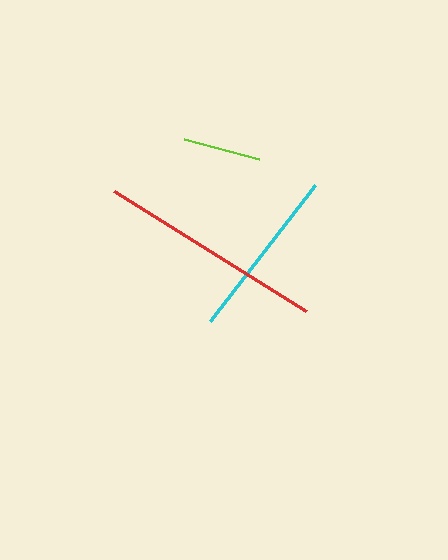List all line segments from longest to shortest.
From longest to shortest: red, cyan, lime.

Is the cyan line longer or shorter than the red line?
The red line is longer than the cyan line.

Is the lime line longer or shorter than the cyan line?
The cyan line is longer than the lime line.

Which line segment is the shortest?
The lime line is the shortest at approximately 78 pixels.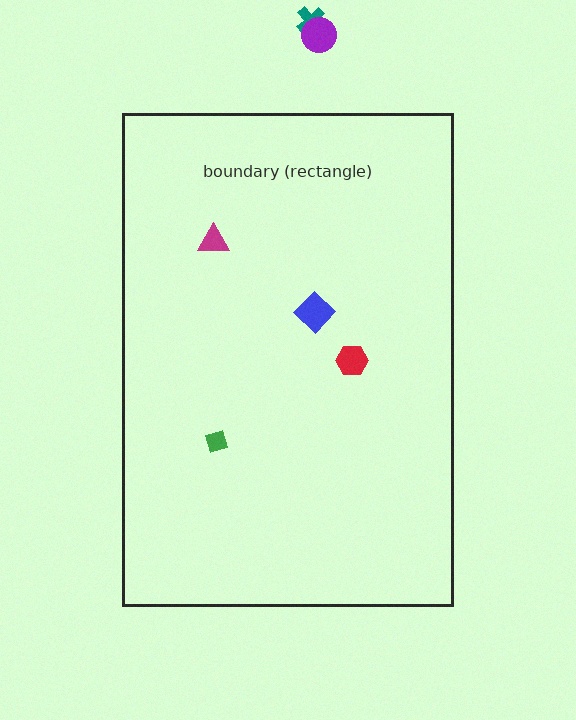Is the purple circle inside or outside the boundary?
Outside.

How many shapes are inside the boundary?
4 inside, 2 outside.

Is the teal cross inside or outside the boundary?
Outside.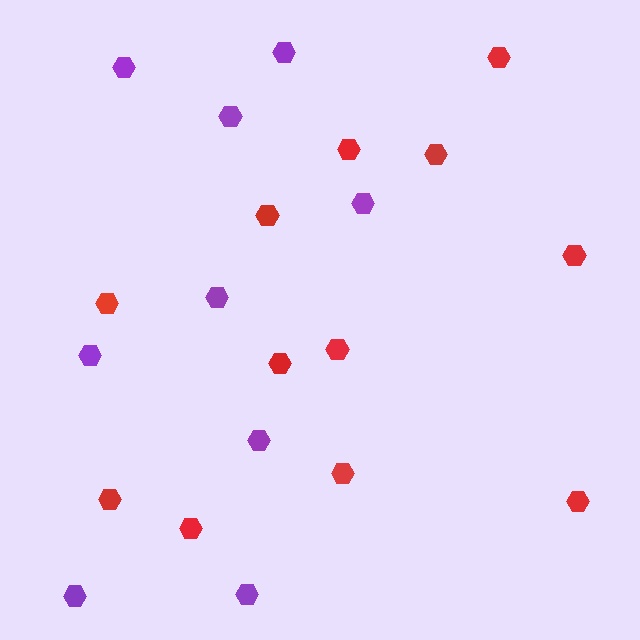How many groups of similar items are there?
There are 2 groups: one group of red hexagons (12) and one group of purple hexagons (9).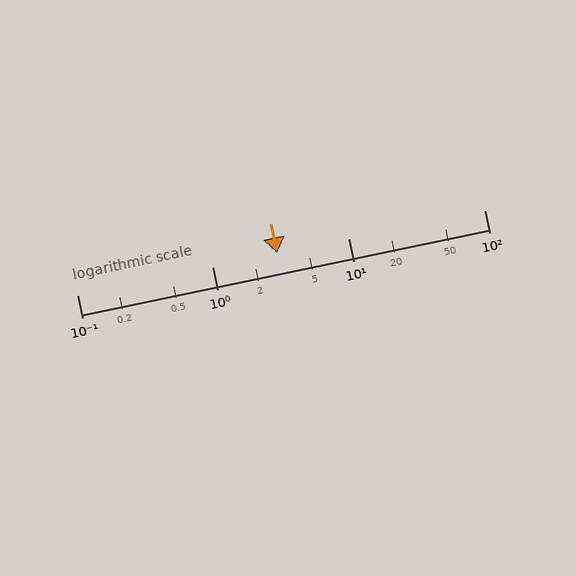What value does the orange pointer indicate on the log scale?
The pointer indicates approximately 3.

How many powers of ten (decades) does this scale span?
The scale spans 3 decades, from 0.1 to 100.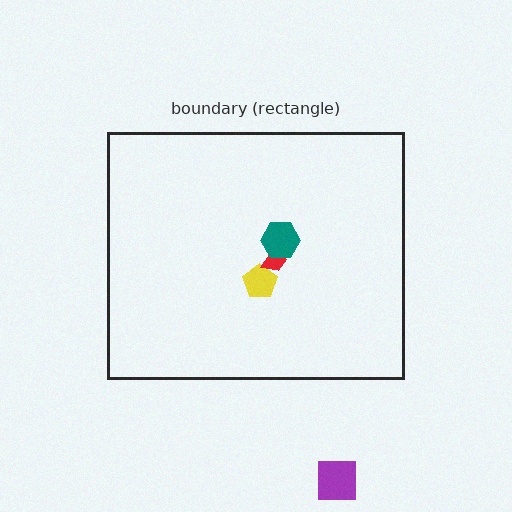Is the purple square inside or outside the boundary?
Outside.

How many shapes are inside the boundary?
3 inside, 1 outside.